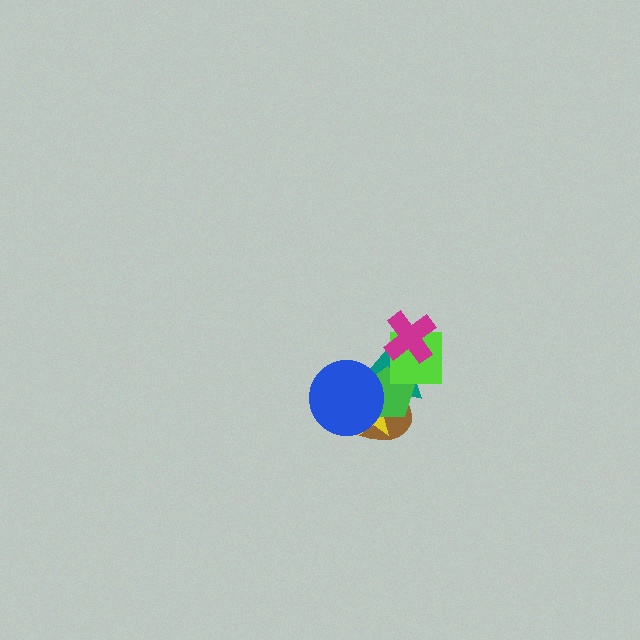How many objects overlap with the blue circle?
4 objects overlap with the blue circle.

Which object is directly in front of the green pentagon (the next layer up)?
The lime square is directly in front of the green pentagon.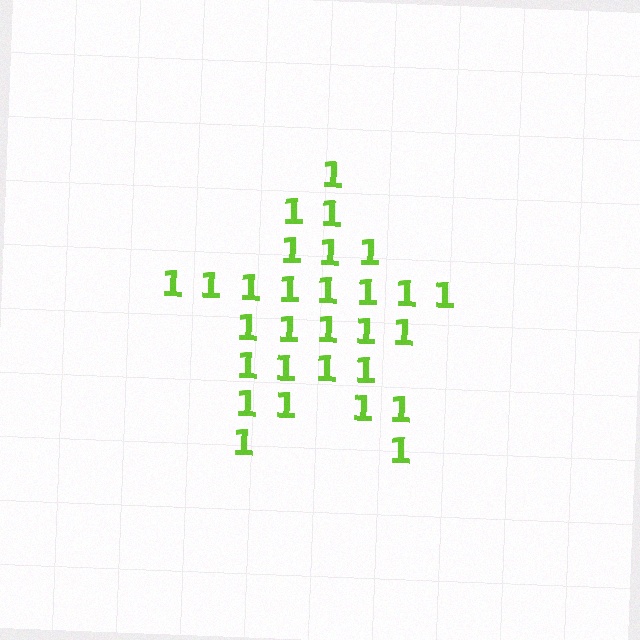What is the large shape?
The large shape is a star.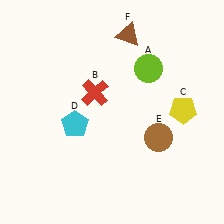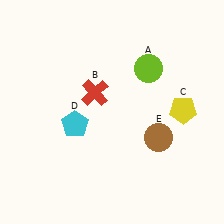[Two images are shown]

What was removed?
The brown triangle (F) was removed in Image 2.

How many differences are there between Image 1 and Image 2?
There is 1 difference between the two images.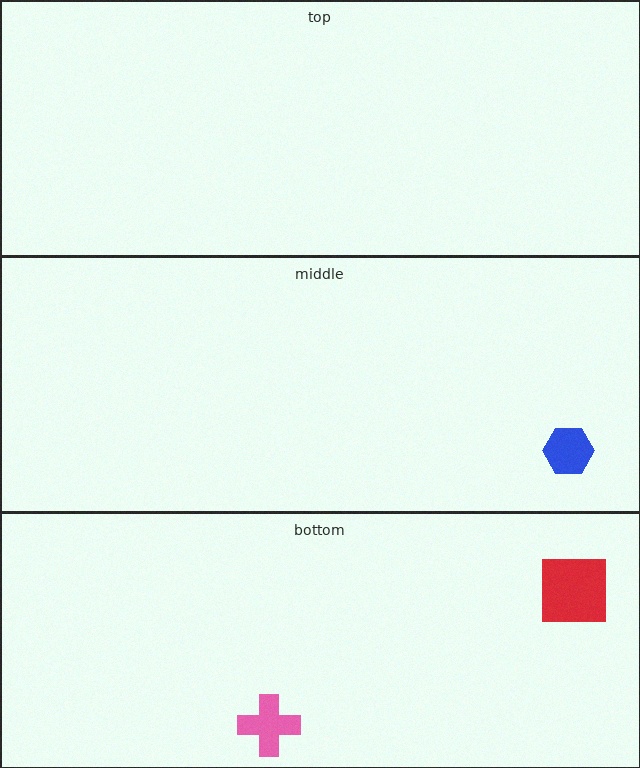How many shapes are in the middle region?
1.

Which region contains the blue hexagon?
The middle region.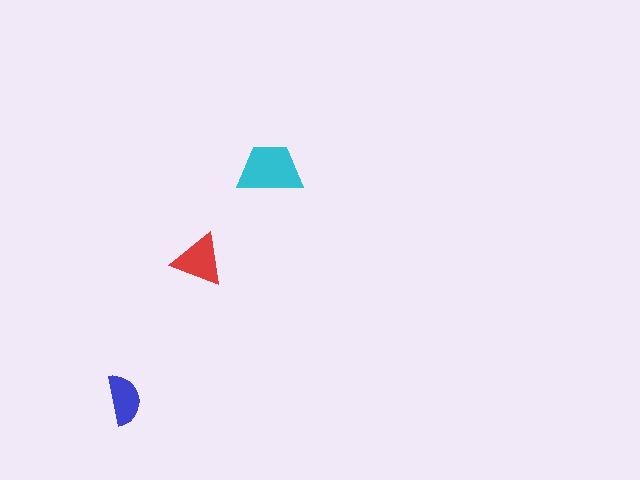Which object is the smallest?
The blue semicircle.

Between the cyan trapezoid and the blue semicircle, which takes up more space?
The cyan trapezoid.